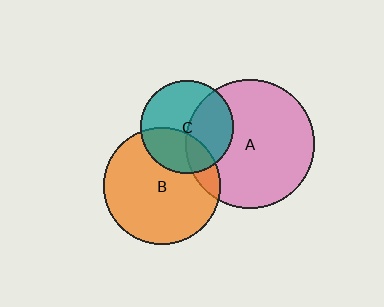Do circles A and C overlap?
Yes.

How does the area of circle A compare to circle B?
Approximately 1.2 times.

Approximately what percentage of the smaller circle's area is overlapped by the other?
Approximately 40%.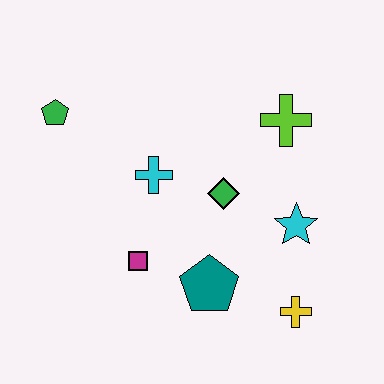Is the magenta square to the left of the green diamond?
Yes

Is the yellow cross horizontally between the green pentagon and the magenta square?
No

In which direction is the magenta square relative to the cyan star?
The magenta square is to the left of the cyan star.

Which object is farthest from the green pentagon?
The yellow cross is farthest from the green pentagon.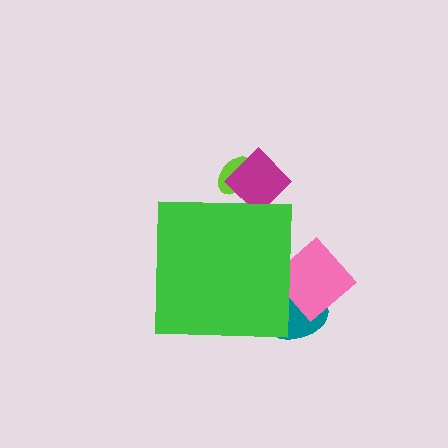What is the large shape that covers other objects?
A green square.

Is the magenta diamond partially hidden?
Yes, the magenta diamond is partially hidden behind the green square.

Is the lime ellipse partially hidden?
Yes, the lime ellipse is partially hidden behind the green square.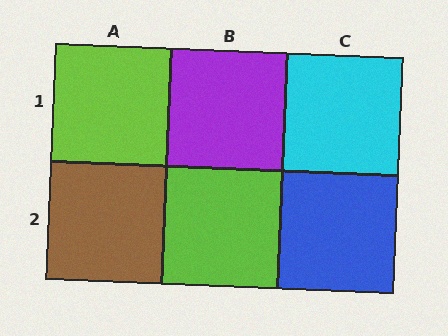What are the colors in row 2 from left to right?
Brown, lime, blue.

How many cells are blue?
1 cell is blue.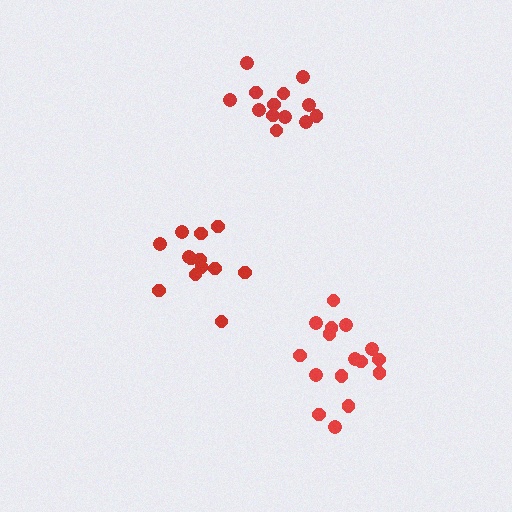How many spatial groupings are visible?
There are 3 spatial groupings.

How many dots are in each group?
Group 1: 16 dots, Group 2: 13 dots, Group 3: 13 dots (42 total).